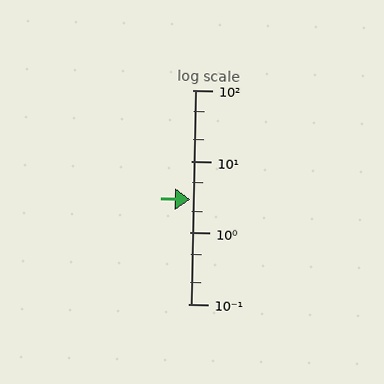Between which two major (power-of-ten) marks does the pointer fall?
The pointer is between 1 and 10.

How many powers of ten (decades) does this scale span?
The scale spans 3 decades, from 0.1 to 100.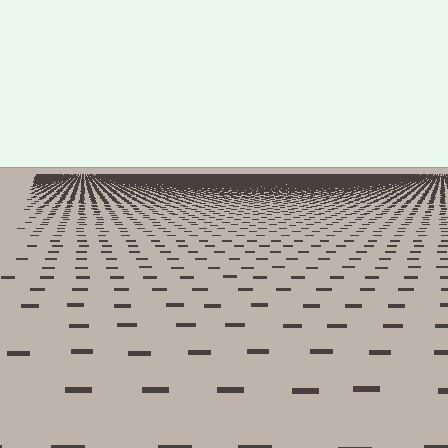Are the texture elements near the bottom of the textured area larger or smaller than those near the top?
Larger. Near the bottom, elements are closer to the viewer and appear at a bigger on-screen size.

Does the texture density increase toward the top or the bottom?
Density increases toward the top.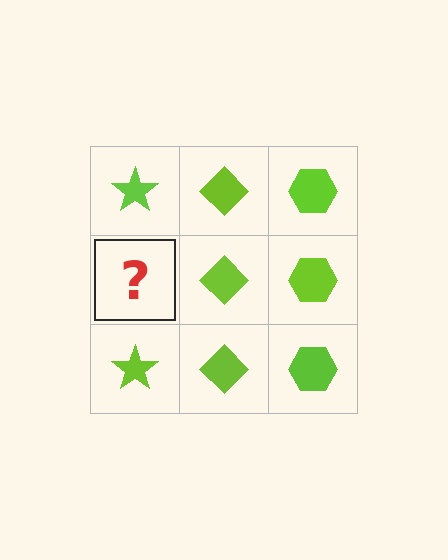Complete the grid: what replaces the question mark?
The question mark should be replaced with a lime star.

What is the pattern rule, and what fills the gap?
The rule is that each column has a consistent shape. The gap should be filled with a lime star.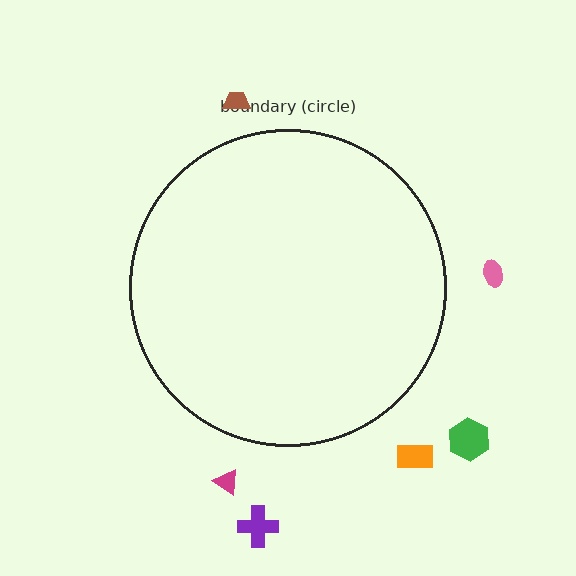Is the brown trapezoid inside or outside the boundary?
Outside.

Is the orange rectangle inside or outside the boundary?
Outside.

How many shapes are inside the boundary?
0 inside, 6 outside.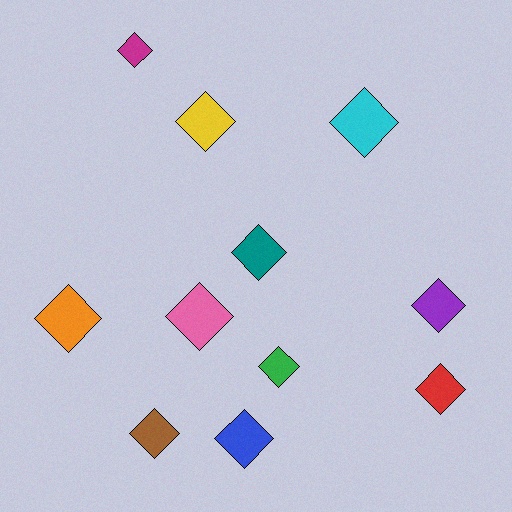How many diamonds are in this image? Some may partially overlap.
There are 11 diamonds.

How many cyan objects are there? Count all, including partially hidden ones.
There is 1 cyan object.